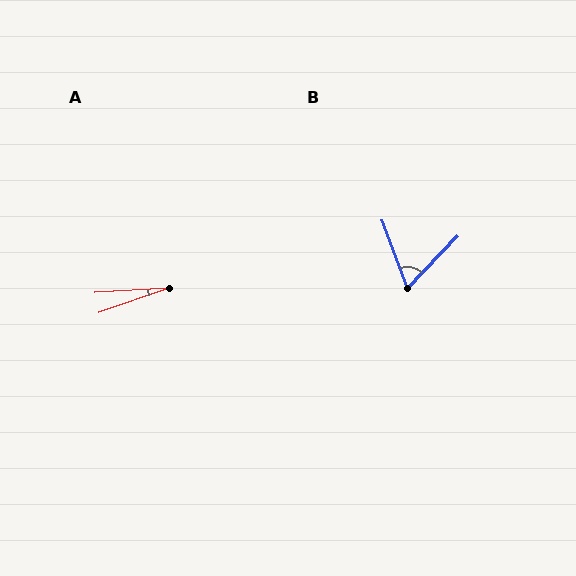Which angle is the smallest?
A, at approximately 16 degrees.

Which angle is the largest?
B, at approximately 64 degrees.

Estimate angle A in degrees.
Approximately 16 degrees.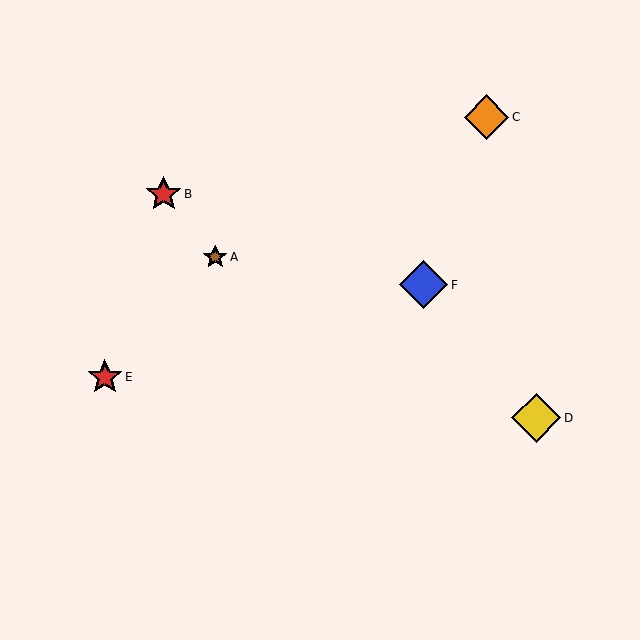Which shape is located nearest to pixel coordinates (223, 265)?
The brown star (labeled A) at (215, 257) is nearest to that location.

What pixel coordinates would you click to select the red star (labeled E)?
Click at (105, 377) to select the red star E.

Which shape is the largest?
The yellow diamond (labeled D) is the largest.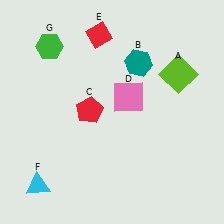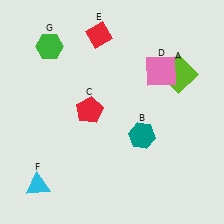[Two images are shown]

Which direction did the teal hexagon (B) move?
The teal hexagon (B) moved down.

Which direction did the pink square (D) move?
The pink square (D) moved right.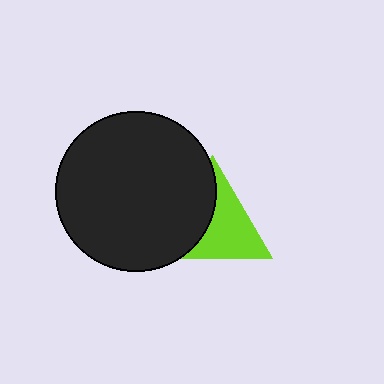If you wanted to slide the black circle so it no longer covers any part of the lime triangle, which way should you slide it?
Slide it left — that is the most direct way to separate the two shapes.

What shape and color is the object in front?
The object in front is a black circle.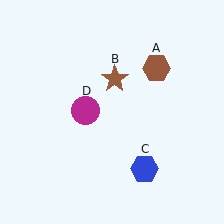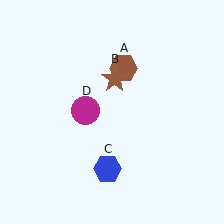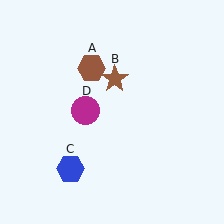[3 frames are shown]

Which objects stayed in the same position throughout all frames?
Brown star (object B) and magenta circle (object D) remained stationary.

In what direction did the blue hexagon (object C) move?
The blue hexagon (object C) moved left.